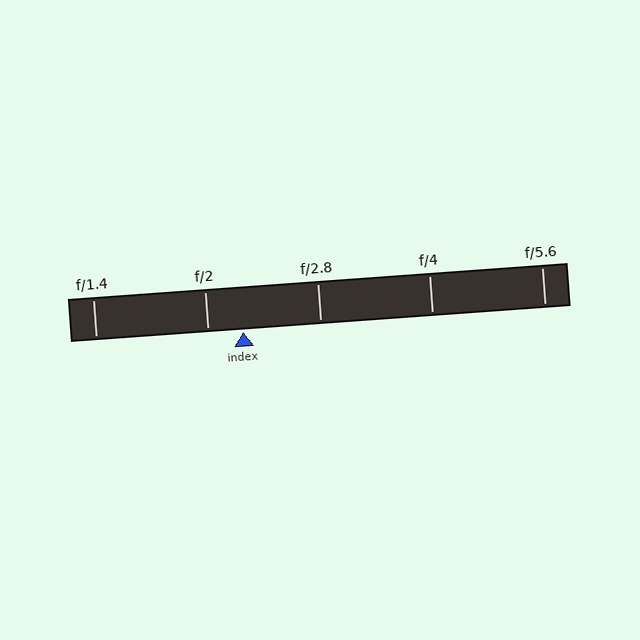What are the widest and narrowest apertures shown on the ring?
The widest aperture shown is f/1.4 and the narrowest is f/5.6.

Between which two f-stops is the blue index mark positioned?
The index mark is between f/2 and f/2.8.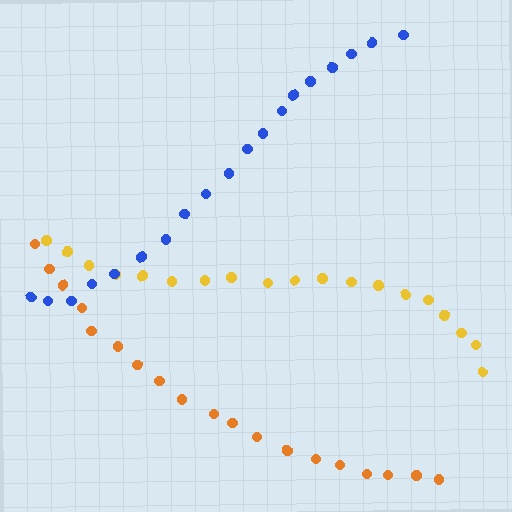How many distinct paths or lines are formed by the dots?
There are 3 distinct paths.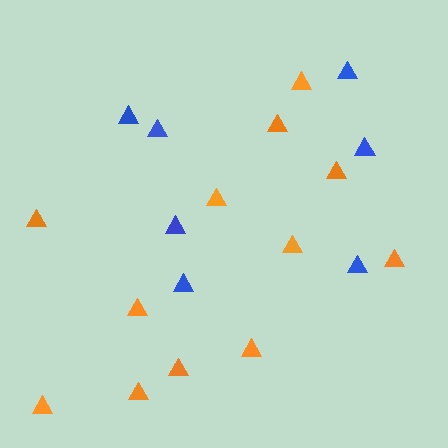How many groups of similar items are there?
There are 2 groups: one group of blue triangles (7) and one group of orange triangles (12).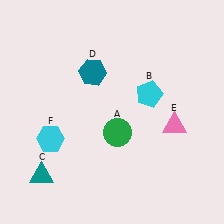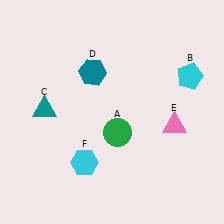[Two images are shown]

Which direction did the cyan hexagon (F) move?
The cyan hexagon (F) moved right.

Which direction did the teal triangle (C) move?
The teal triangle (C) moved up.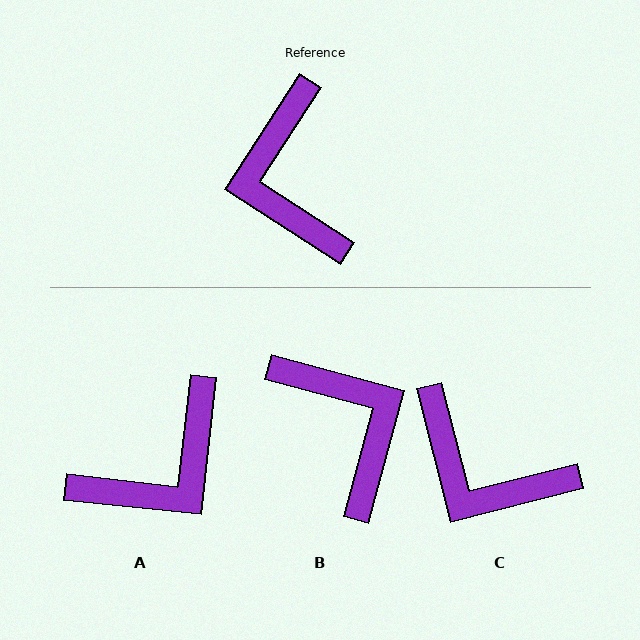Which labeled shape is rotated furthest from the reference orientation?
B, about 162 degrees away.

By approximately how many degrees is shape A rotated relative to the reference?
Approximately 117 degrees counter-clockwise.